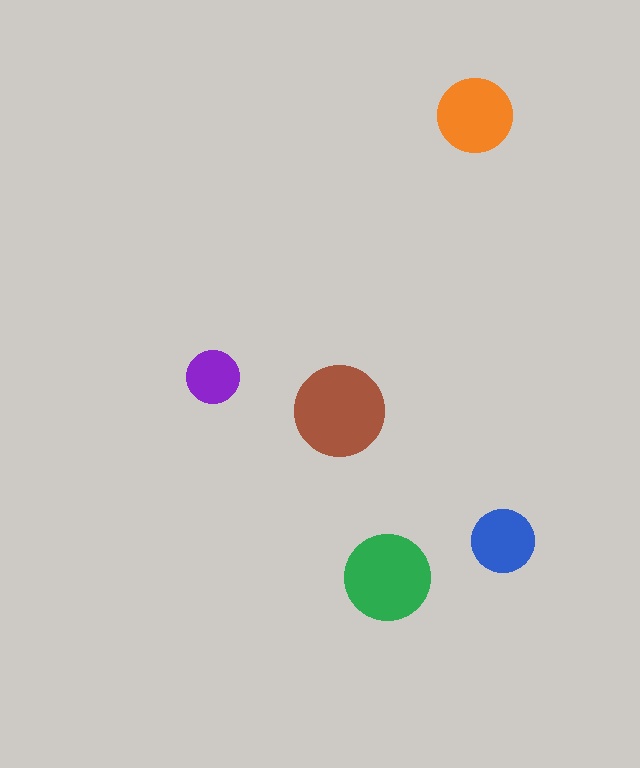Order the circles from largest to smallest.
the brown one, the green one, the orange one, the blue one, the purple one.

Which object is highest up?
The orange circle is topmost.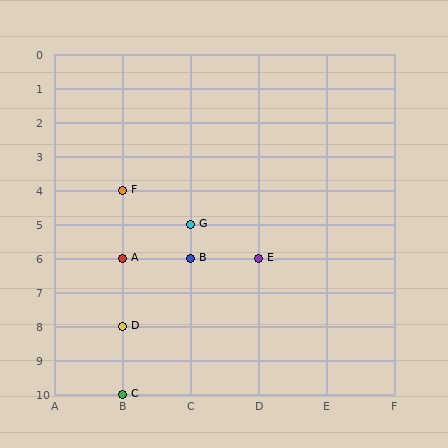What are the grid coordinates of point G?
Point G is at grid coordinates (C, 5).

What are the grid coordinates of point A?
Point A is at grid coordinates (B, 6).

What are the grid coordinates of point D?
Point D is at grid coordinates (B, 8).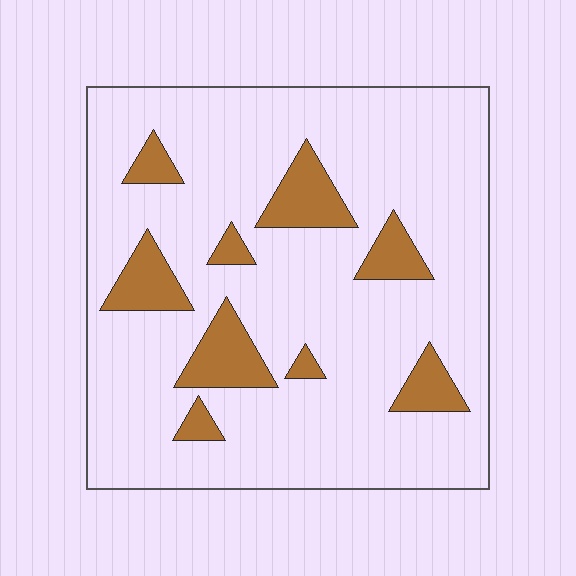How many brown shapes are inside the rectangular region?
9.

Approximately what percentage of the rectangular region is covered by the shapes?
Approximately 15%.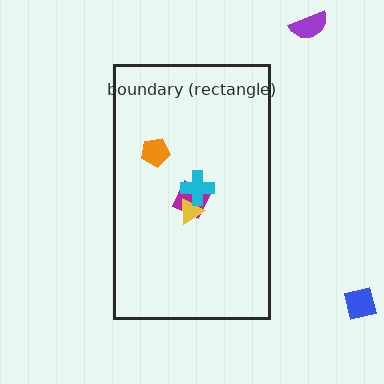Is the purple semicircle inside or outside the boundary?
Outside.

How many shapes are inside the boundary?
4 inside, 2 outside.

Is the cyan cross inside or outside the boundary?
Inside.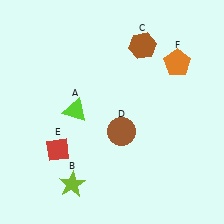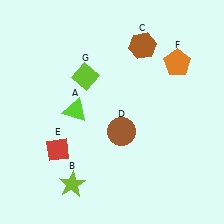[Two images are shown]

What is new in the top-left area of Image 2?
A lime diamond (G) was added in the top-left area of Image 2.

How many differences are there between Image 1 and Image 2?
There is 1 difference between the two images.